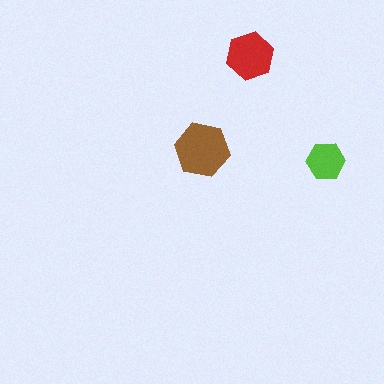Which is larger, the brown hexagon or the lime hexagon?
The brown one.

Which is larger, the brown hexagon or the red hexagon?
The brown one.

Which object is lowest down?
The lime hexagon is bottommost.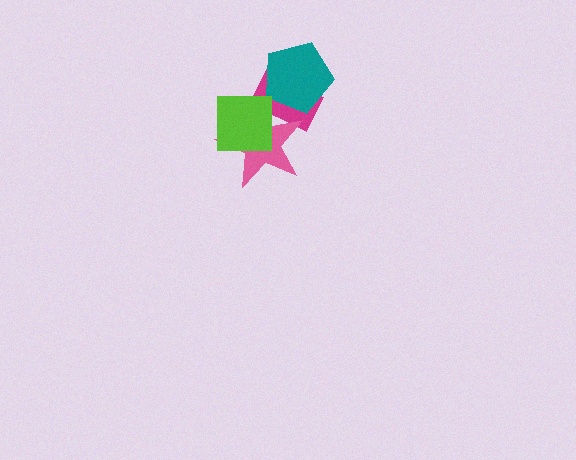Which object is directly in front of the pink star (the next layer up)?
The teal pentagon is directly in front of the pink star.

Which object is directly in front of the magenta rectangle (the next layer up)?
The pink star is directly in front of the magenta rectangle.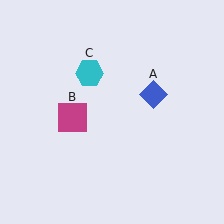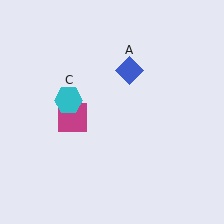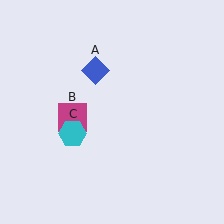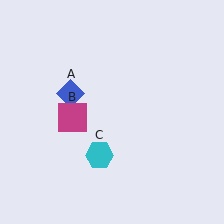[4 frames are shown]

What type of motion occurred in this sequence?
The blue diamond (object A), cyan hexagon (object C) rotated counterclockwise around the center of the scene.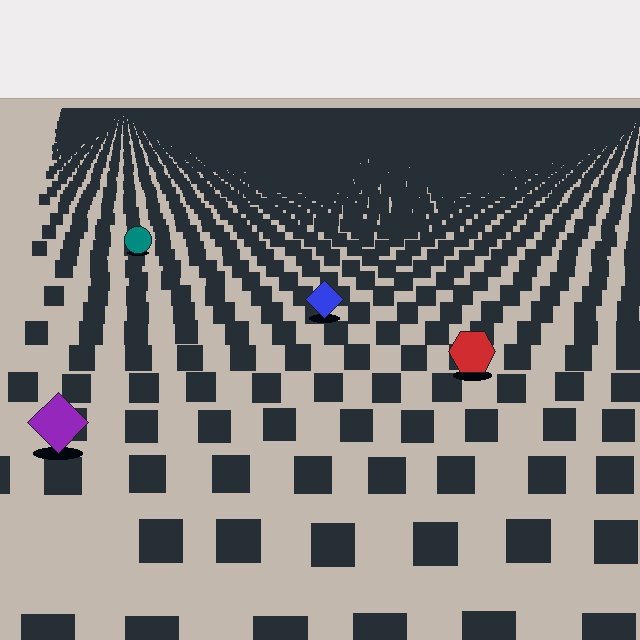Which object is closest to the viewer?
The purple diamond is closest. The texture marks near it are larger and more spread out.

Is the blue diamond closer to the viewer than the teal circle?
Yes. The blue diamond is closer — you can tell from the texture gradient: the ground texture is coarser near it.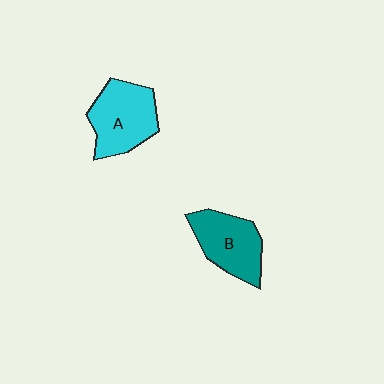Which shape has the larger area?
Shape A (cyan).